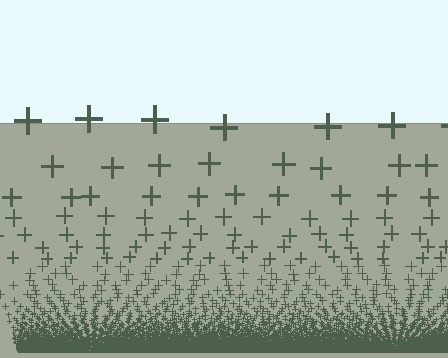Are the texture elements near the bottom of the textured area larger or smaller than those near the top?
Smaller. The gradient is inverted — elements near the bottom are smaller and denser.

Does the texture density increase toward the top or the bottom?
Density increases toward the bottom.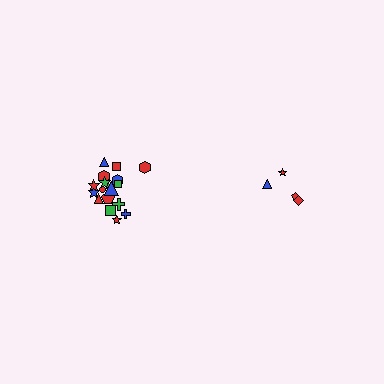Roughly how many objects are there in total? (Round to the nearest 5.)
Roughly 20 objects in total.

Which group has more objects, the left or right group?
The left group.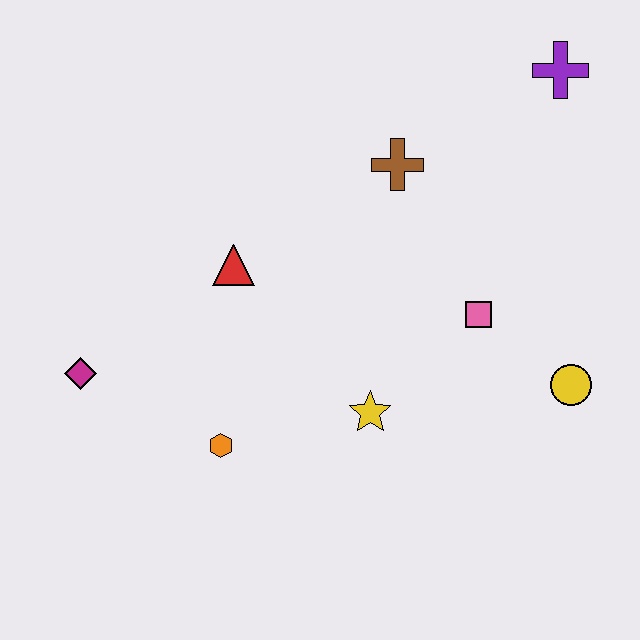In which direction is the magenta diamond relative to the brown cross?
The magenta diamond is to the left of the brown cross.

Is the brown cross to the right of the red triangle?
Yes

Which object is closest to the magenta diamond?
The orange hexagon is closest to the magenta diamond.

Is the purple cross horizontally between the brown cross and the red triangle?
No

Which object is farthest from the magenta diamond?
The purple cross is farthest from the magenta diamond.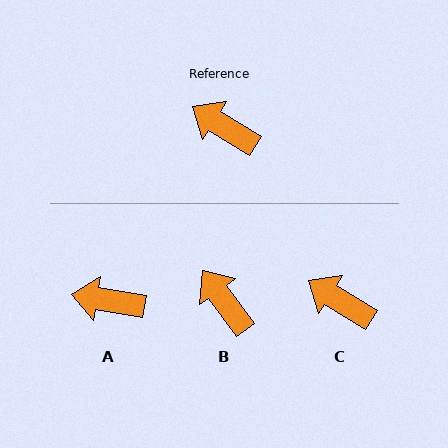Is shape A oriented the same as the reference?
No, it is off by about 23 degrees.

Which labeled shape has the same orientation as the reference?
C.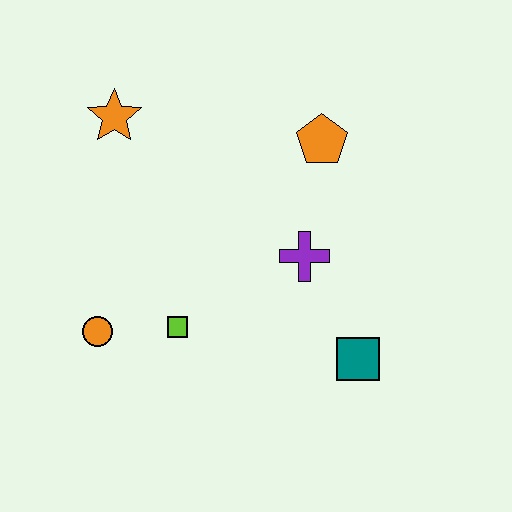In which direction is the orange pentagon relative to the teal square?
The orange pentagon is above the teal square.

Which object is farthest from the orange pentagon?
The orange circle is farthest from the orange pentagon.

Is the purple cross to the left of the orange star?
No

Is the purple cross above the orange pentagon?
No